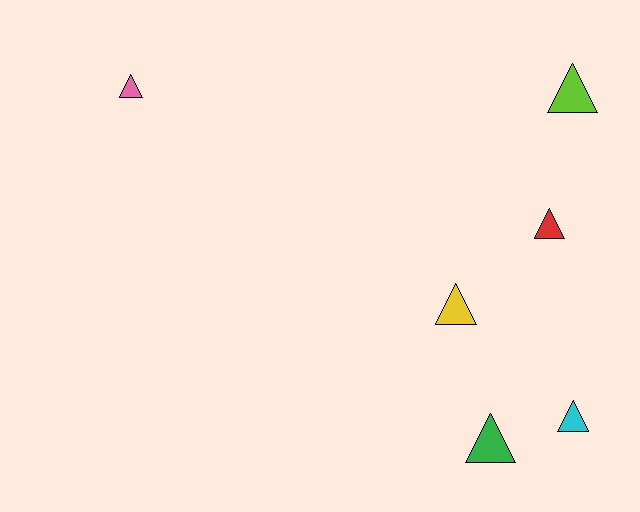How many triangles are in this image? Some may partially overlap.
There are 6 triangles.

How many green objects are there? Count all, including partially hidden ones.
There is 1 green object.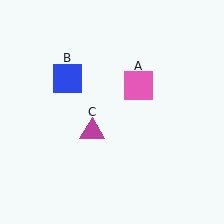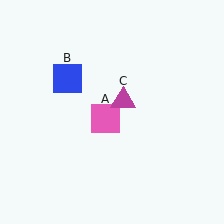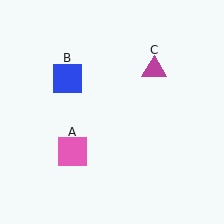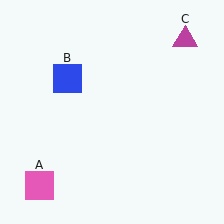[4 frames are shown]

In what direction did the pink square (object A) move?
The pink square (object A) moved down and to the left.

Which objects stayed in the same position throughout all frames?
Blue square (object B) remained stationary.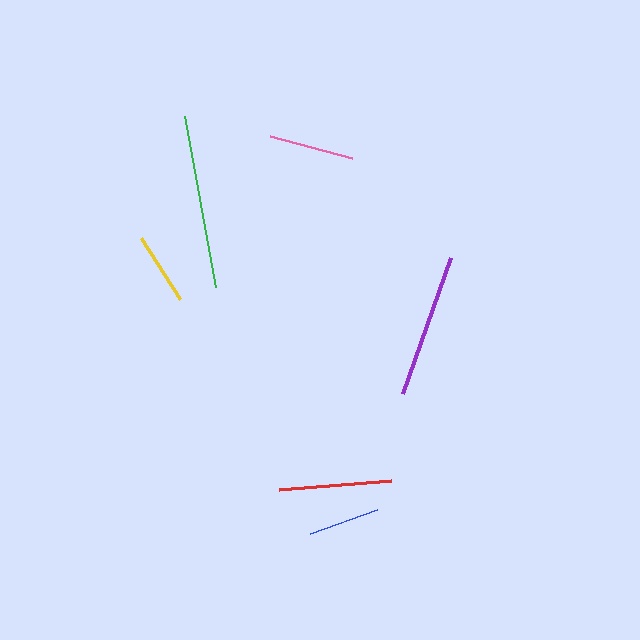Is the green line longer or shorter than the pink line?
The green line is longer than the pink line.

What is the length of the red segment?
The red segment is approximately 112 pixels long.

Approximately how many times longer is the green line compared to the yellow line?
The green line is approximately 2.4 times the length of the yellow line.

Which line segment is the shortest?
The blue line is the shortest at approximately 71 pixels.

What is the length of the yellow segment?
The yellow segment is approximately 72 pixels long.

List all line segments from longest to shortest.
From longest to shortest: green, purple, red, pink, yellow, blue.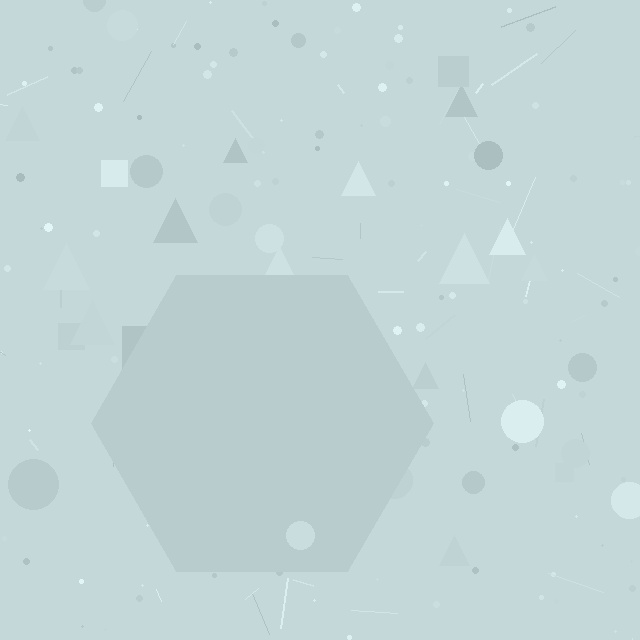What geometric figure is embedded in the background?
A hexagon is embedded in the background.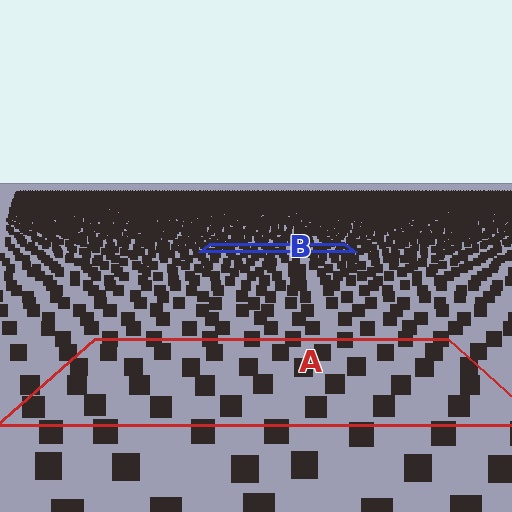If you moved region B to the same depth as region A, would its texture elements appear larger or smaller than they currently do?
They would appear larger. At a closer depth, the same texture elements are projected at a bigger on-screen size.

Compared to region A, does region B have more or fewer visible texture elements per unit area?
Region B has more texture elements per unit area — they are packed more densely because it is farther away.